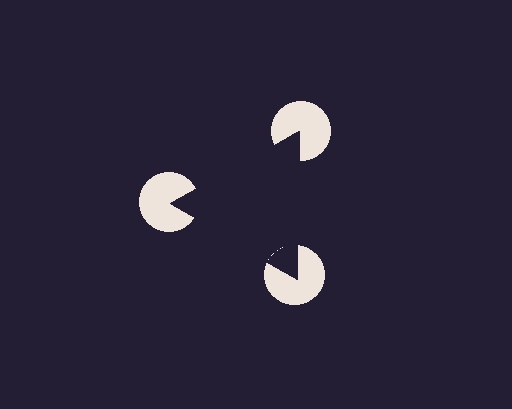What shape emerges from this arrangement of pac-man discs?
An illusory triangle — its edges are inferred from the aligned wedge cuts in the pac-man discs, not physically drawn.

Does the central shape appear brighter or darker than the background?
It typically appears slightly darker than the background, even though no actual brightness change is drawn.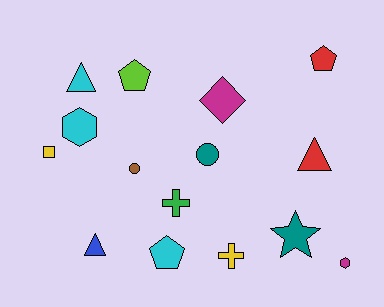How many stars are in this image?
There is 1 star.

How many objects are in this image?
There are 15 objects.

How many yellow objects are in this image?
There are 2 yellow objects.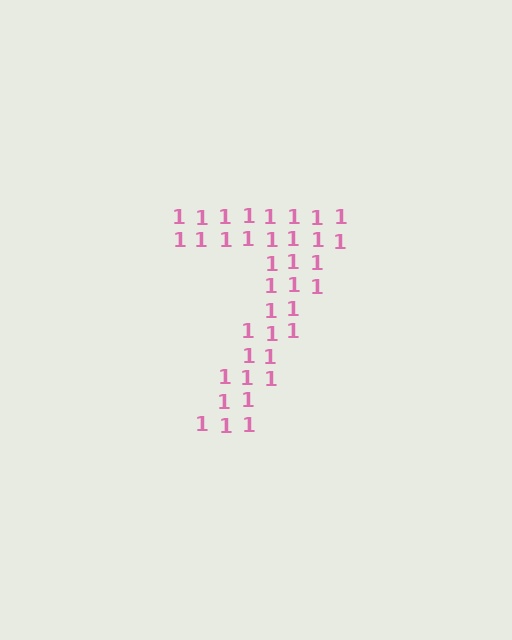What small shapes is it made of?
It is made of small digit 1's.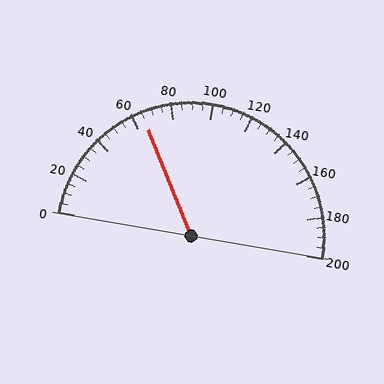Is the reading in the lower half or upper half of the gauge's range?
The reading is in the lower half of the range (0 to 200).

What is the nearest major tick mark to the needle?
The nearest major tick mark is 60.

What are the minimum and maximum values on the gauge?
The gauge ranges from 0 to 200.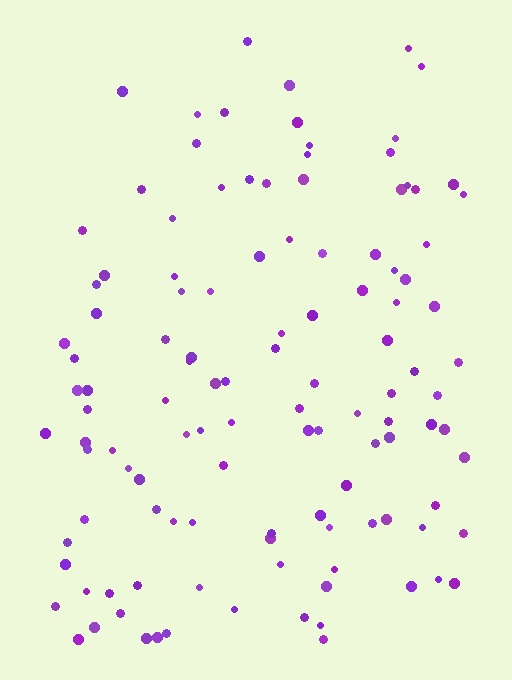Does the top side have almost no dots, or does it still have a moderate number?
Still a moderate number, just noticeably fewer than the bottom.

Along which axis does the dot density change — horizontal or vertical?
Vertical.